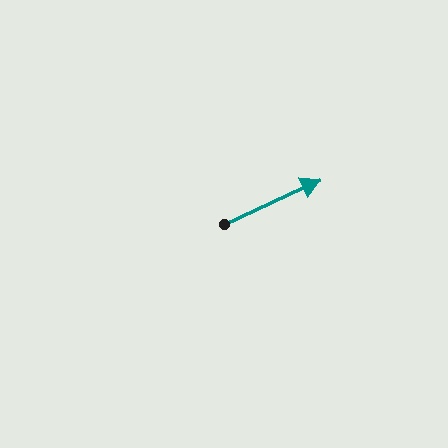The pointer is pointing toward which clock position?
Roughly 2 o'clock.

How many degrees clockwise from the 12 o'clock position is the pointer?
Approximately 65 degrees.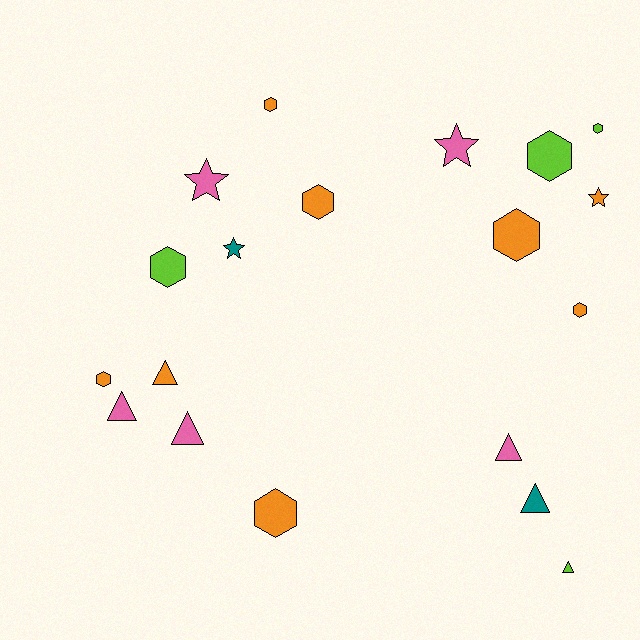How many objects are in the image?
There are 19 objects.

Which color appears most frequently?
Orange, with 8 objects.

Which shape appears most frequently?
Hexagon, with 9 objects.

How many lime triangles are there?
There is 1 lime triangle.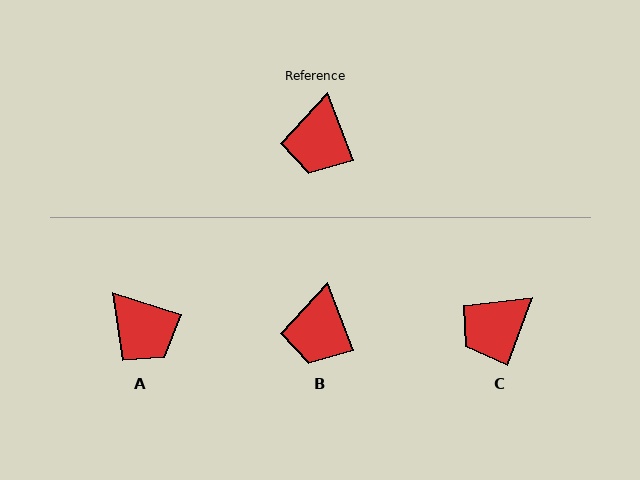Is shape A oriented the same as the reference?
No, it is off by about 51 degrees.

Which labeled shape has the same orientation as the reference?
B.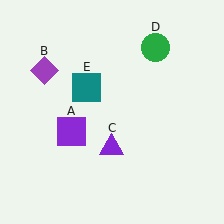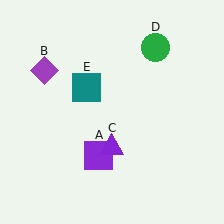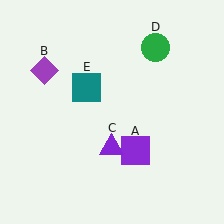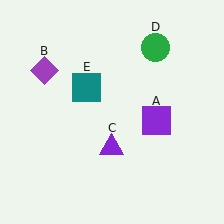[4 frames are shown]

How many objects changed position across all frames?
1 object changed position: purple square (object A).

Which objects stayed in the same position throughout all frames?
Purple diamond (object B) and purple triangle (object C) and green circle (object D) and teal square (object E) remained stationary.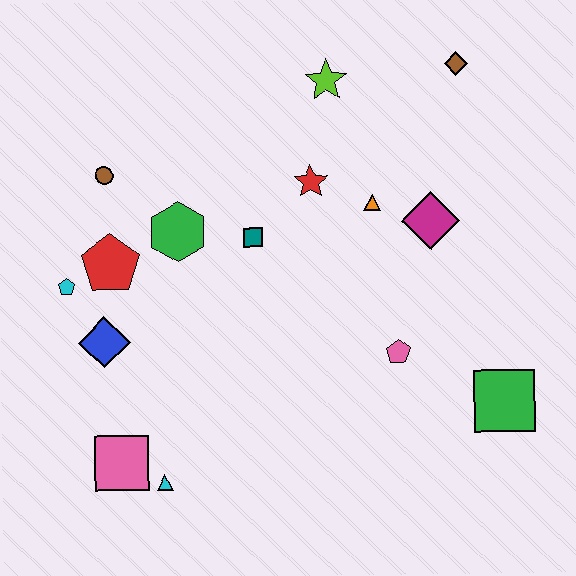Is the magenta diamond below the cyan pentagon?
No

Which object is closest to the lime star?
The red star is closest to the lime star.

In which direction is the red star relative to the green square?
The red star is above the green square.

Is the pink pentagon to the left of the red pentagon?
No